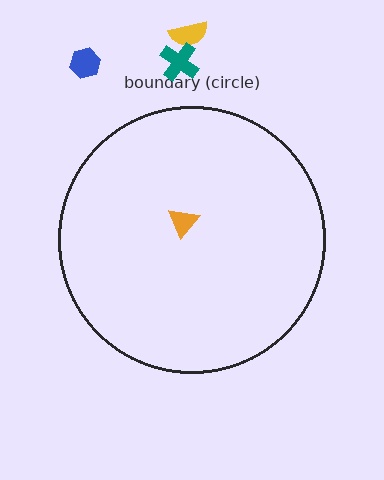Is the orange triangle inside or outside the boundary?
Inside.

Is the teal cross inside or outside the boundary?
Outside.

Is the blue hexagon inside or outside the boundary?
Outside.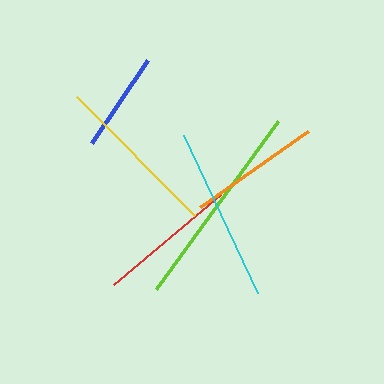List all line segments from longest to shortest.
From longest to shortest: lime, cyan, yellow, red, orange, blue.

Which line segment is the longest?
The lime line is the longest at approximately 208 pixels.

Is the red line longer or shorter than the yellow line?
The yellow line is longer than the red line.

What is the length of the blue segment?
The blue segment is approximately 100 pixels long.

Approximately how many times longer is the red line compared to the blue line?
The red line is approximately 1.4 times the length of the blue line.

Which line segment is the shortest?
The blue line is the shortest at approximately 100 pixels.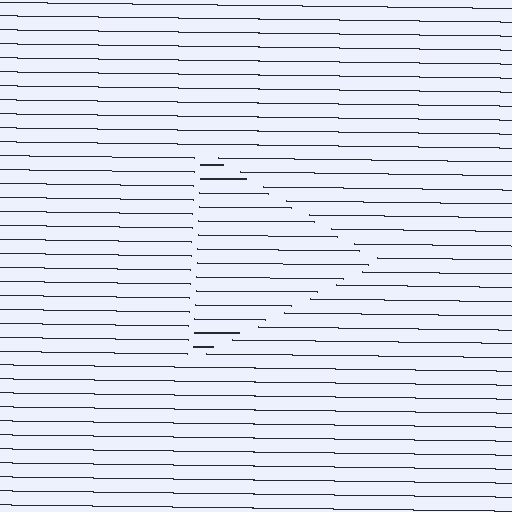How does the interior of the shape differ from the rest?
The interior of the shape contains the same grating, shifted by half a period — the contour is defined by the phase discontinuity where line-ends from the inner and outer gratings abut.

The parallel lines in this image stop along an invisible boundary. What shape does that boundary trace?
An illusory triangle. The interior of the shape contains the same grating, shifted by half a period — the contour is defined by the phase discontinuity where line-ends from the inner and outer gratings abut.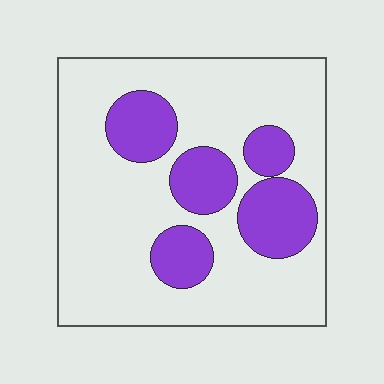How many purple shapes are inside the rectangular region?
5.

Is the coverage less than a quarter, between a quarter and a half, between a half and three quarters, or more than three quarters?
Between a quarter and a half.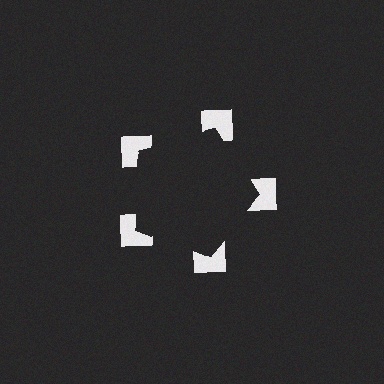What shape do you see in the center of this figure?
An illusory pentagon — its edges are inferred from the aligned wedge cuts in the notched squares, not physically drawn.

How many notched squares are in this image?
There are 5 — one at each vertex of the illusory pentagon.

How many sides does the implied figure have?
5 sides.